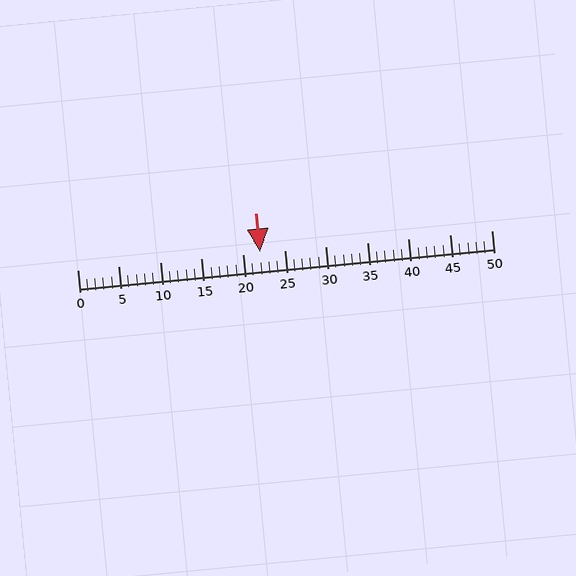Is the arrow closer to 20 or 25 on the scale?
The arrow is closer to 20.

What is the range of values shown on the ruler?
The ruler shows values from 0 to 50.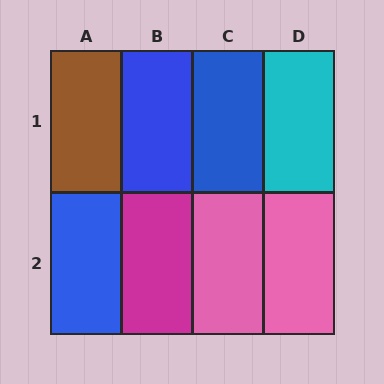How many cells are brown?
1 cell is brown.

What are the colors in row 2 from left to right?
Blue, magenta, pink, pink.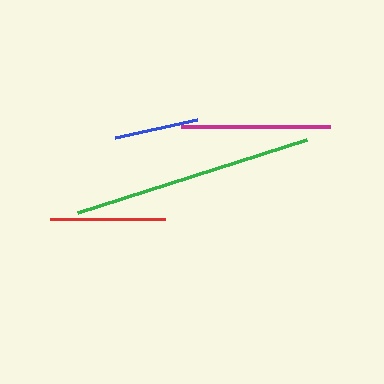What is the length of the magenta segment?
The magenta segment is approximately 149 pixels long.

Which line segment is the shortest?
The blue line is the shortest at approximately 84 pixels.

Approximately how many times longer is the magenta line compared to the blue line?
The magenta line is approximately 1.8 times the length of the blue line.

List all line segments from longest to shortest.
From longest to shortest: green, magenta, red, blue.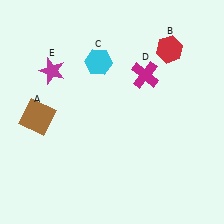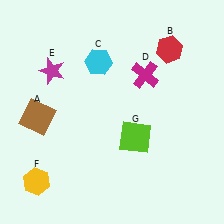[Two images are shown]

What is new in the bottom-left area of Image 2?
A yellow hexagon (F) was added in the bottom-left area of Image 2.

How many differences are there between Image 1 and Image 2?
There are 2 differences between the two images.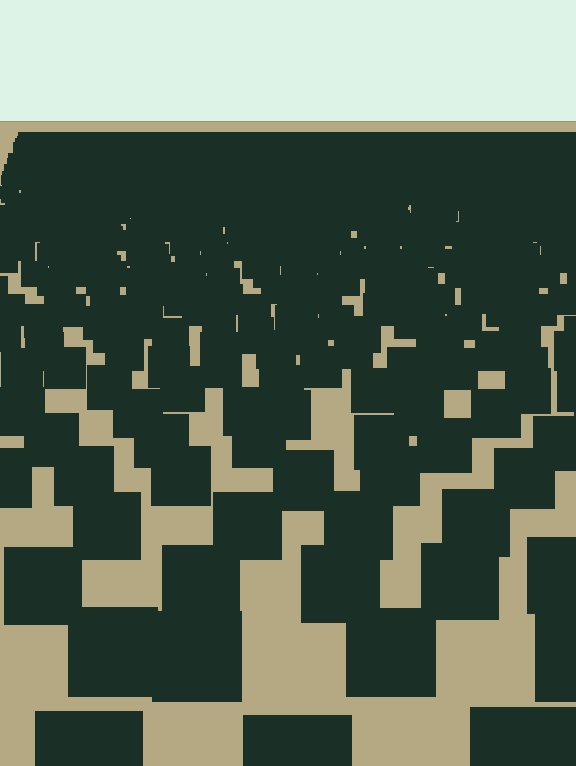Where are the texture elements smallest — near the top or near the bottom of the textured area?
Near the top.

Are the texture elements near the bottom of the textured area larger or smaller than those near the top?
Larger. Near the bottom, elements are closer to the viewer and appear at a bigger on-screen size.